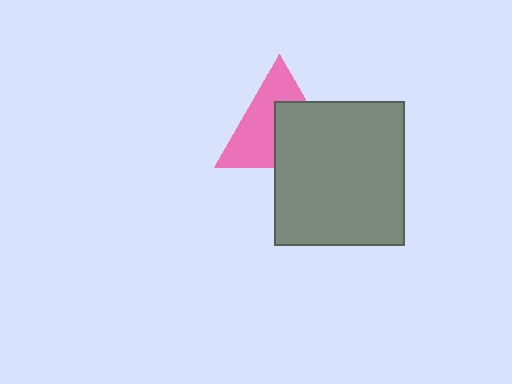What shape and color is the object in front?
The object in front is a gray rectangle.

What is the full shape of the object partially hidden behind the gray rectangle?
The partially hidden object is a pink triangle.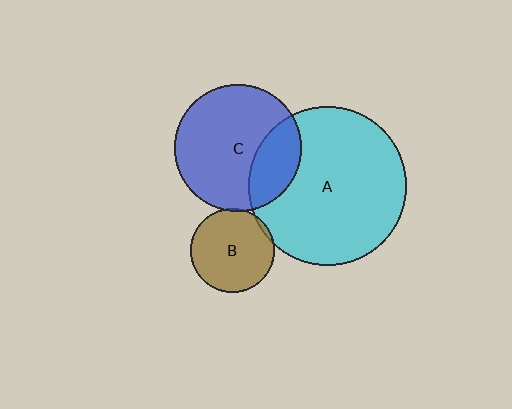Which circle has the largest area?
Circle A (cyan).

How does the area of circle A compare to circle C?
Approximately 1.6 times.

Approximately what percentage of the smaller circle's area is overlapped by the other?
Approximately 5%.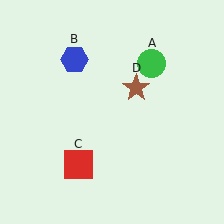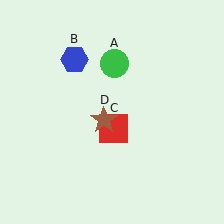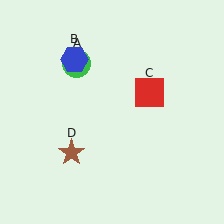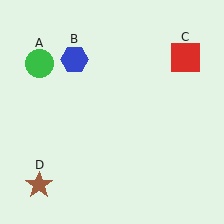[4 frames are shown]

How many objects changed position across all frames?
3 objects changed position: green circle (object A), red square (object C), brown star (object D).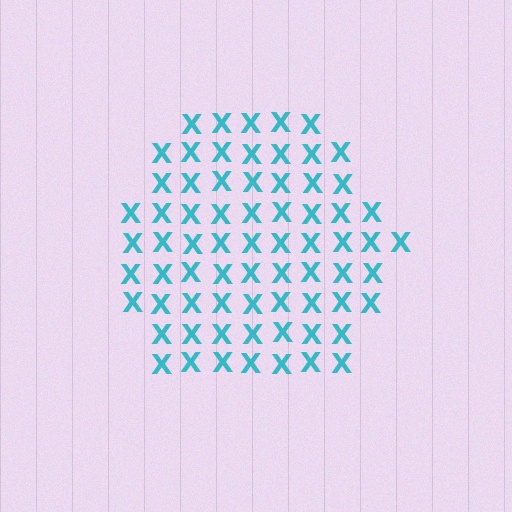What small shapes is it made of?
It is made of small letter X's.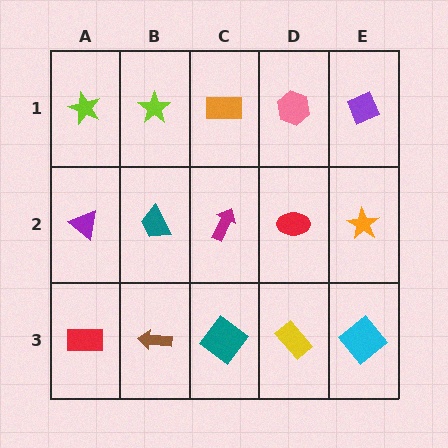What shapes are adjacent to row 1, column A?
A purple triangle (row 2, column A), a lime star (row 1, column B).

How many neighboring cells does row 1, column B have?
3.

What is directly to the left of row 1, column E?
A pink hexagon.